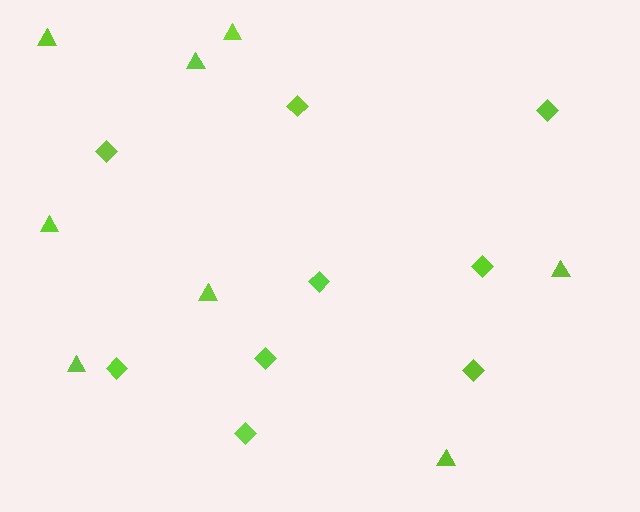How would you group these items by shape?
There are 2 groups: one group of triangles (8) and one group of diamonds (9).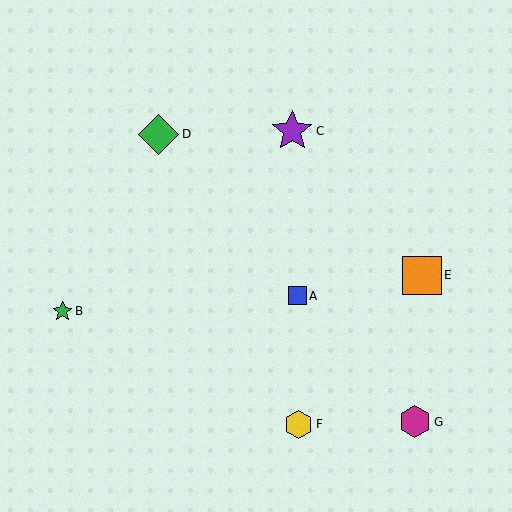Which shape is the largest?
The purple star (labeled C) is the largest.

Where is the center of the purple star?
The center of the purple star is at (292, 131).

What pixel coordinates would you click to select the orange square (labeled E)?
Click at (422, 275) to select the orange square E.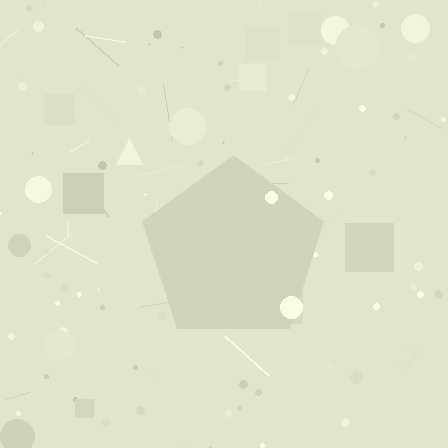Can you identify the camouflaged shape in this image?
The camouflaged shape is a pentagon.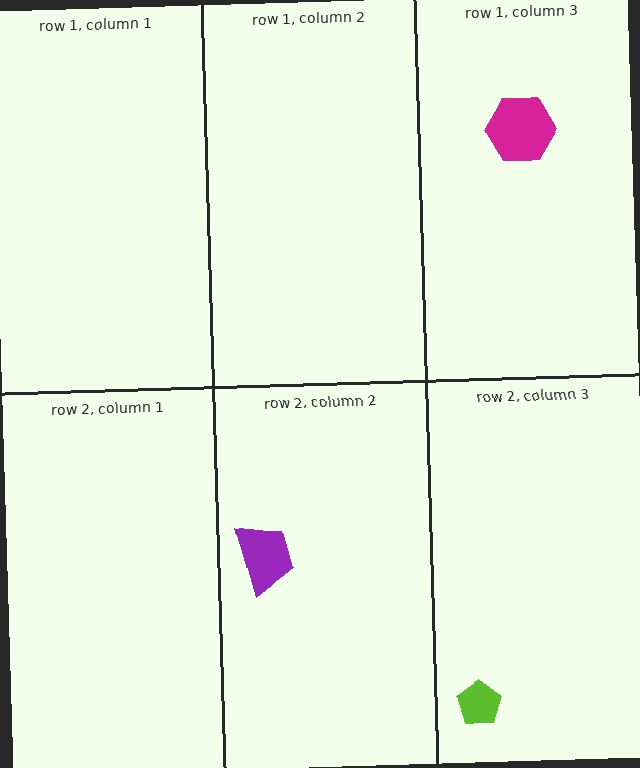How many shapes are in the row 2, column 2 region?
1.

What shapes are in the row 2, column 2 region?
The purple trapezoid.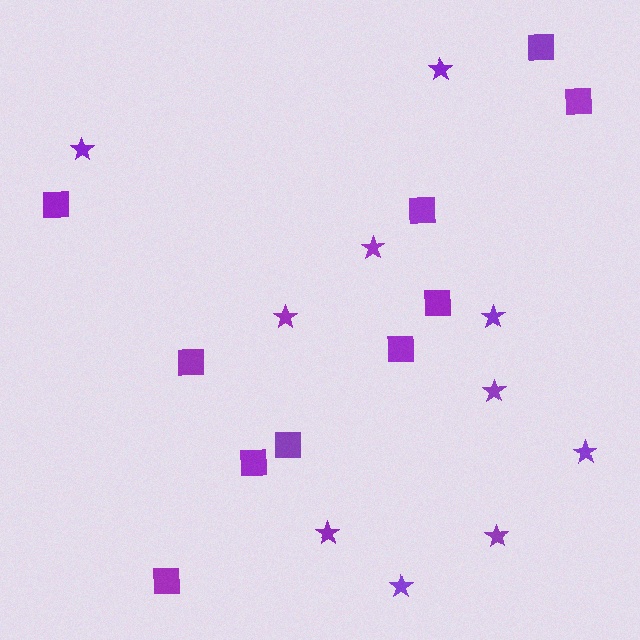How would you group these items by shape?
There are 2 groups: one group of stars (10) and one group of squares (10).